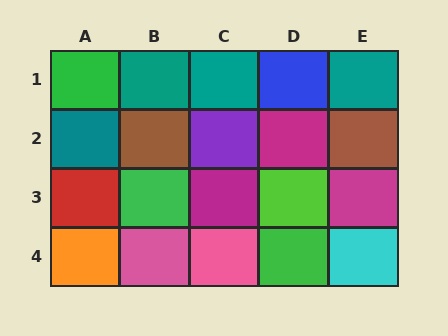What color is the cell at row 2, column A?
Teal.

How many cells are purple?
1 cell is purple.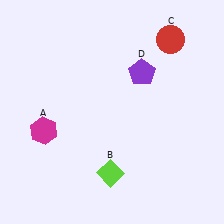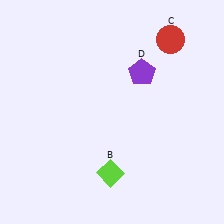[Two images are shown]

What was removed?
The magenta hexagon (A) was removed in Image 2.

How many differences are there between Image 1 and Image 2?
There is 1 difference between the two images.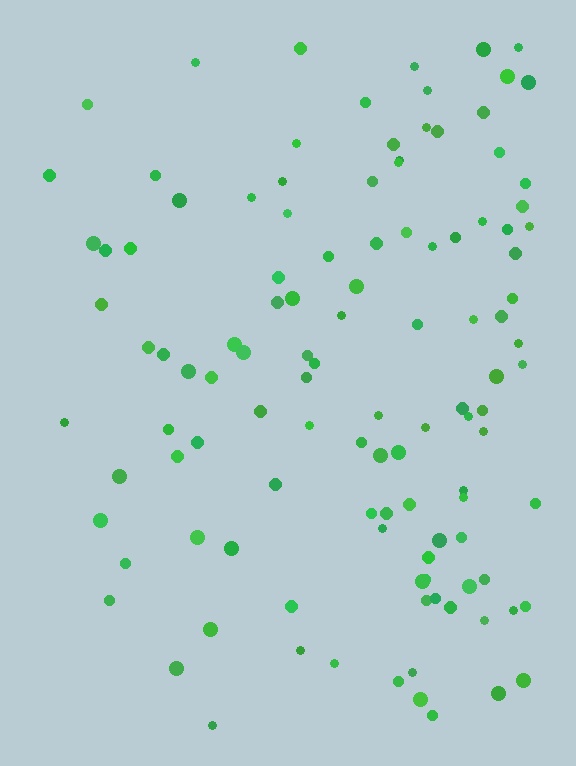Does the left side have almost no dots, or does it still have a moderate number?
Still a moderate number, just noticeably fewer than the right.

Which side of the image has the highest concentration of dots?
The right.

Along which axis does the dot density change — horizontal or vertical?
Horizontal.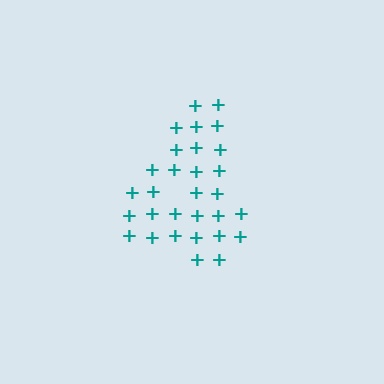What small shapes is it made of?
It is made of small plus signs.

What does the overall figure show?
The overall figure shows the digit 4.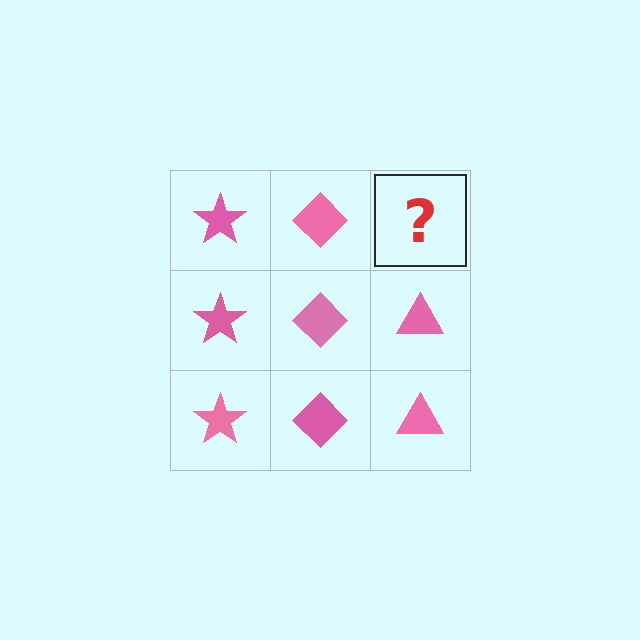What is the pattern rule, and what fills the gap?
The rule is that each column has a consistent shape. The gap should be filled with a pink triangle.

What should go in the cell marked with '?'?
The missing cell should contain a pink triangle.